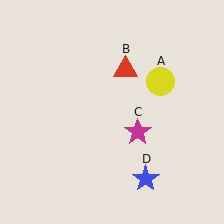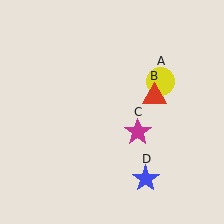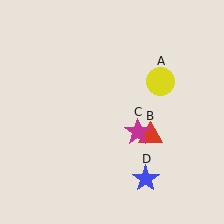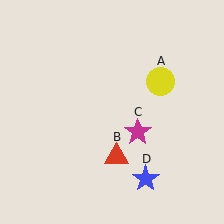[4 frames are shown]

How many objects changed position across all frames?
1 object changed position: red triangle (object B).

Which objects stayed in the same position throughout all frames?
Yellow circle (object A) and magenta star (object C) and blue star (object D) remained stationary.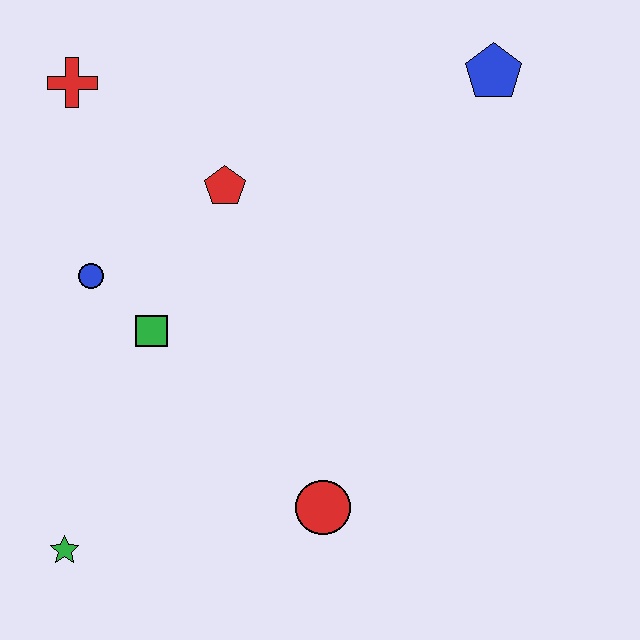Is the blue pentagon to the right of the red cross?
Yes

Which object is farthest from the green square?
The blue pentagon is farthest from the green square.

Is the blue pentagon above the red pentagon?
Yes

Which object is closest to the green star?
The green square is closest to the green star.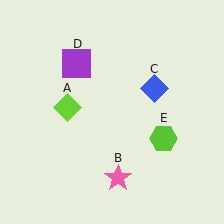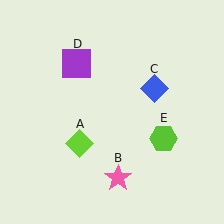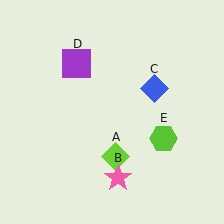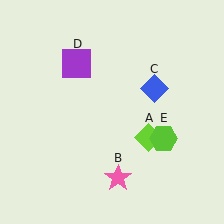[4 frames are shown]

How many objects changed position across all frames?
1 object changed position: lime diamond (object A).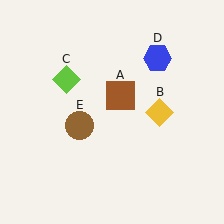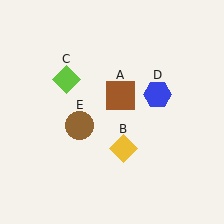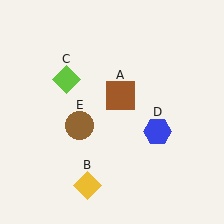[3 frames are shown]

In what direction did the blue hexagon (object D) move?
The blue hexagon (object D) moved down.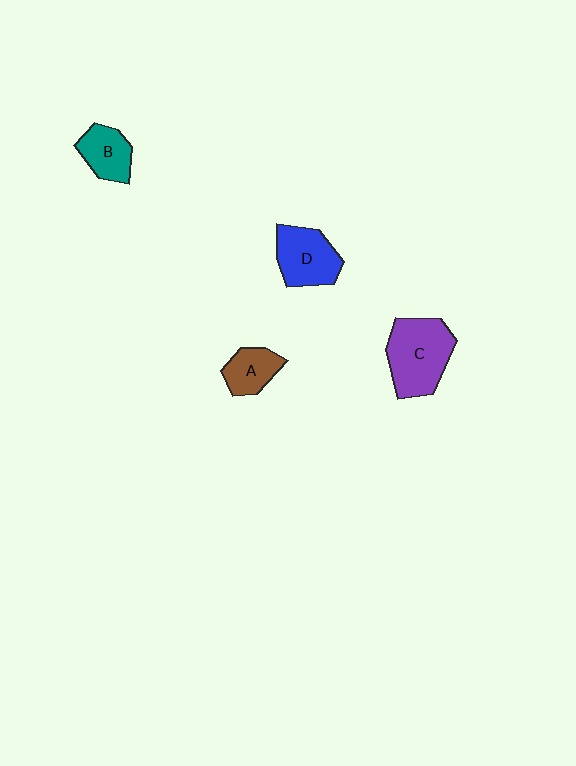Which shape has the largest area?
Shape C (purple).